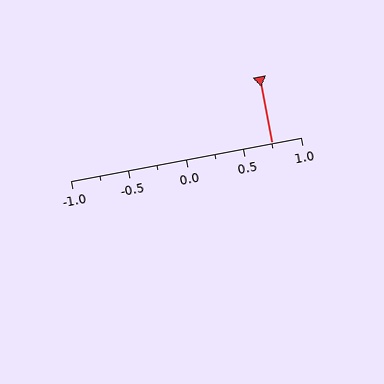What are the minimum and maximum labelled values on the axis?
The axis runs from -1.0 to 1.0.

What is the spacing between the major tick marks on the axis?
The major ticks are spaced 0.5 apart.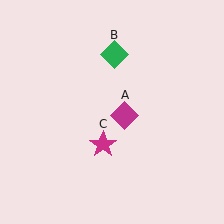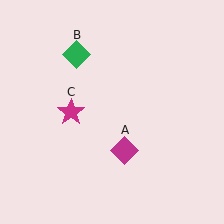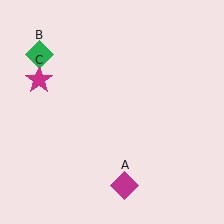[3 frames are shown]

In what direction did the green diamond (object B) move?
The green diamond (object B) moved left.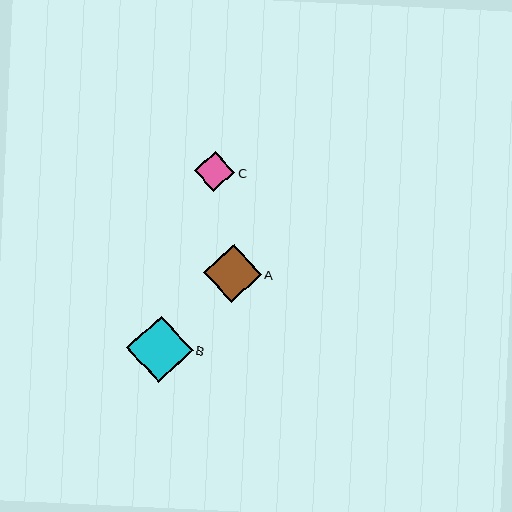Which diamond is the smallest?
Diamond C is the smallest with a size of approximately 40 pixels.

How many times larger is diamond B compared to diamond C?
Diamond B is approximately 1.7 times the size of diamond C.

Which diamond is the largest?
Diamond B is the largest with a size of approximately 66 pixels.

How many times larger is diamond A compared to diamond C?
Diamond A is approximately 1.4 times the size of diamond C.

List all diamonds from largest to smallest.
From largest to smallest: B, A, C.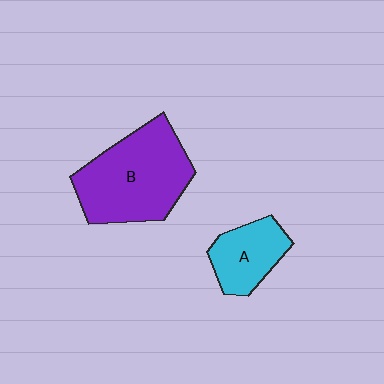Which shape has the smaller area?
Shape A (cyan).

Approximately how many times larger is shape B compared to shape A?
Approximately 2.0 times.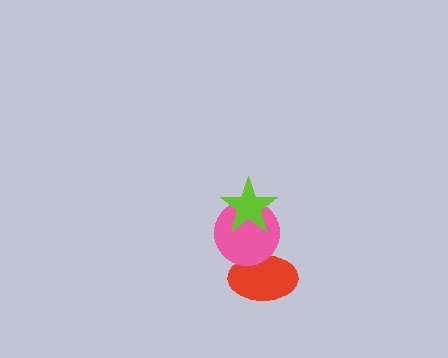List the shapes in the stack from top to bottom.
From top to bottom: the lime star, the pink circle, the red ellipse.